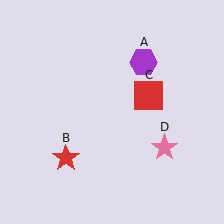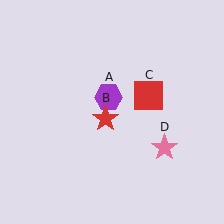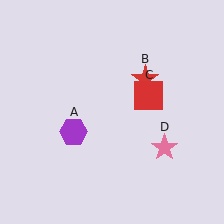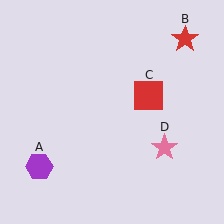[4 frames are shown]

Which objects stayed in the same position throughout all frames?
Red square (object C) and pink star (object D) remained stationary.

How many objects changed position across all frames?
2 objects changed position: purple hexagon (object A), red star (object B).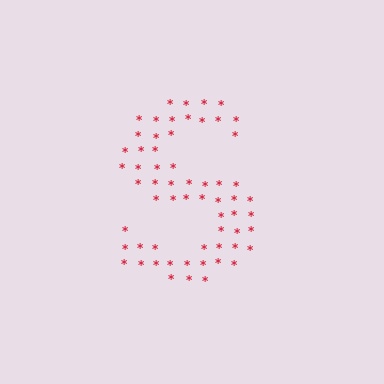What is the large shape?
The large shape is the letter S.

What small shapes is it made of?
It is made of small asterisks.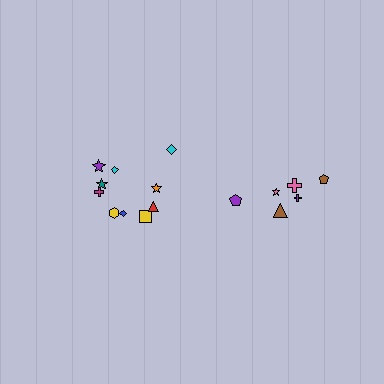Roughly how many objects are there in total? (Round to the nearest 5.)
Roughly 15 objects in total.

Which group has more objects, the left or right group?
The left group.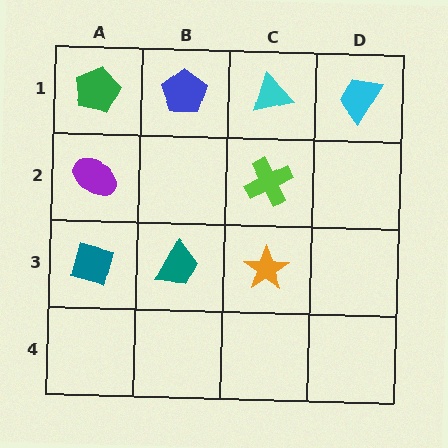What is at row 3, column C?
An orange star.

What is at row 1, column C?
A cyan triangle.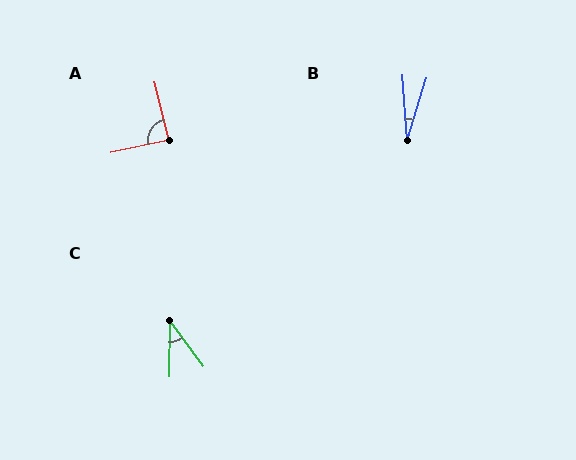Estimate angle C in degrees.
Approximately 38 degrees.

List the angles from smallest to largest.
B (21°), C (38°), A (87°).